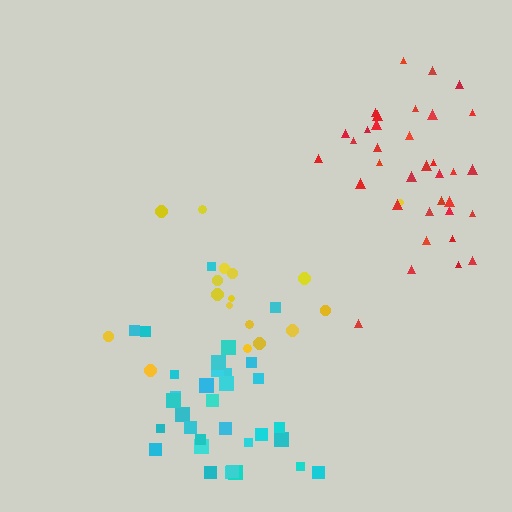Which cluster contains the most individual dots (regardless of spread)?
Red (35).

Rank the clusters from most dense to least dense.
cyan, red, yellow.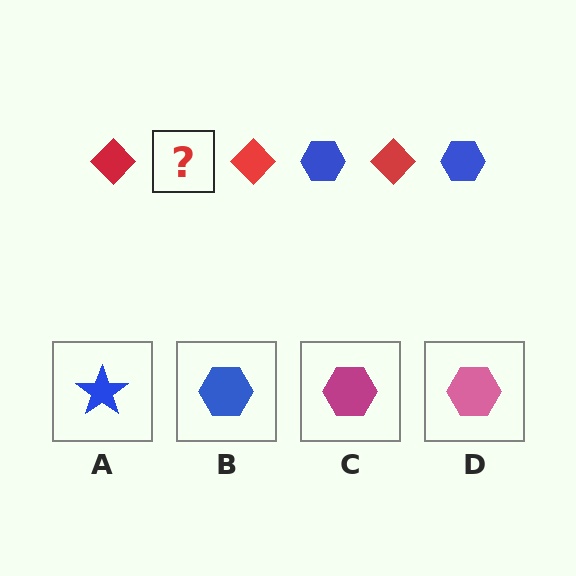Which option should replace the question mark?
Option B.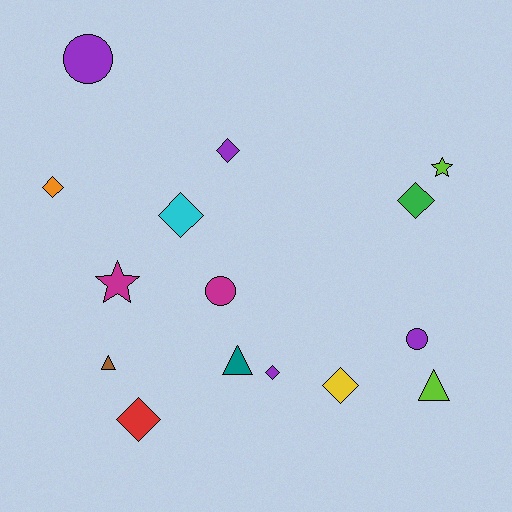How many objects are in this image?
There are 15 objects.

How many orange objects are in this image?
There is 1 orange object.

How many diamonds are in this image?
There are 7 diamonds.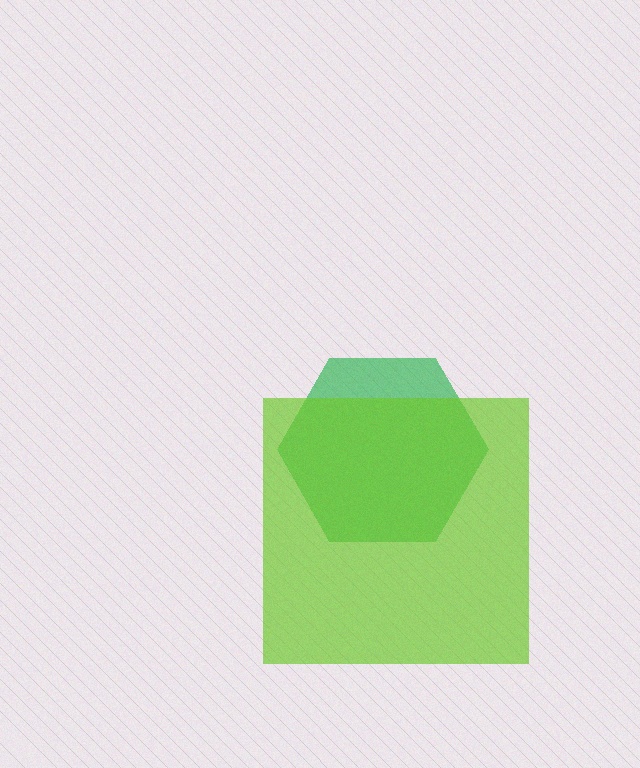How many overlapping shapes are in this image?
There are 2 overlapping shapes in the image.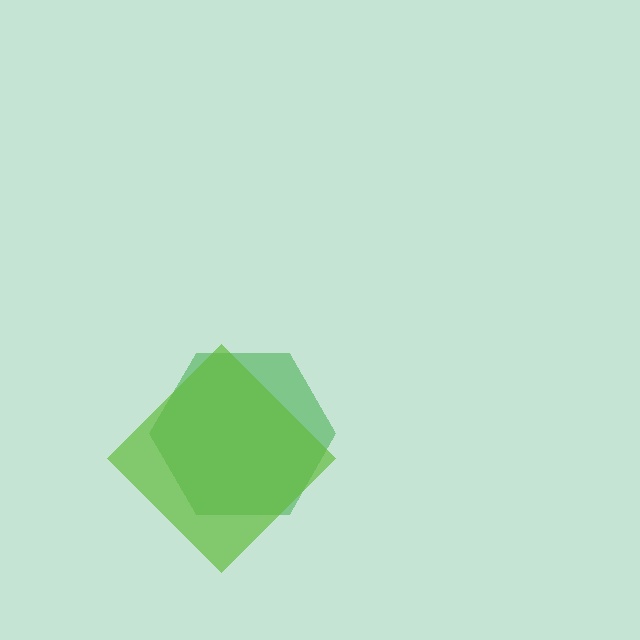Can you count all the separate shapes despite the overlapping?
Yes, there are 2 separate shapes.